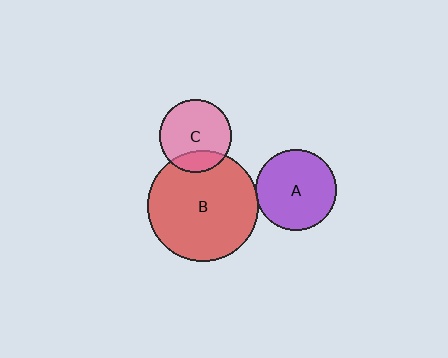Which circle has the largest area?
Circle B (red).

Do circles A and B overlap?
Yes.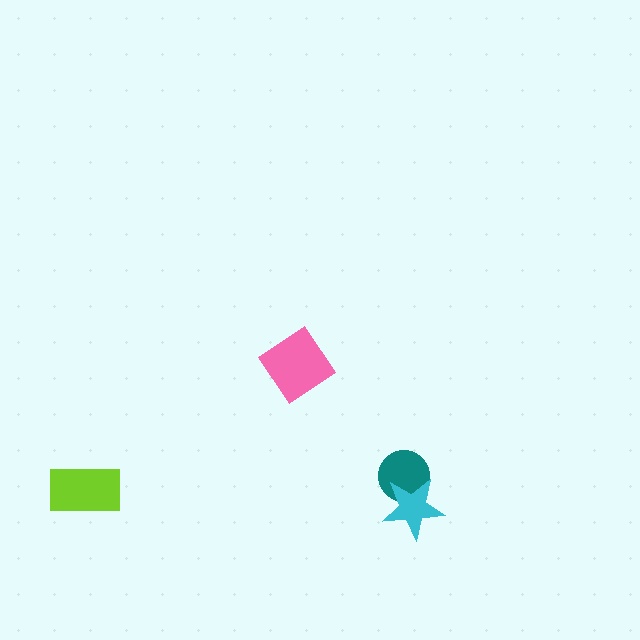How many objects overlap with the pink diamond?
0 objects overlap with the pink diamond.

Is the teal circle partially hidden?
Yes, it is partially covered by another shape.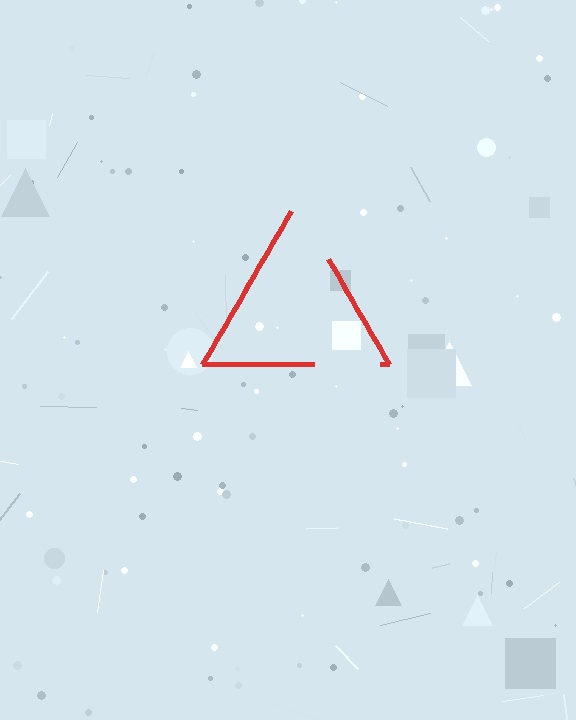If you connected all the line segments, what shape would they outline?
They would outline a triangle.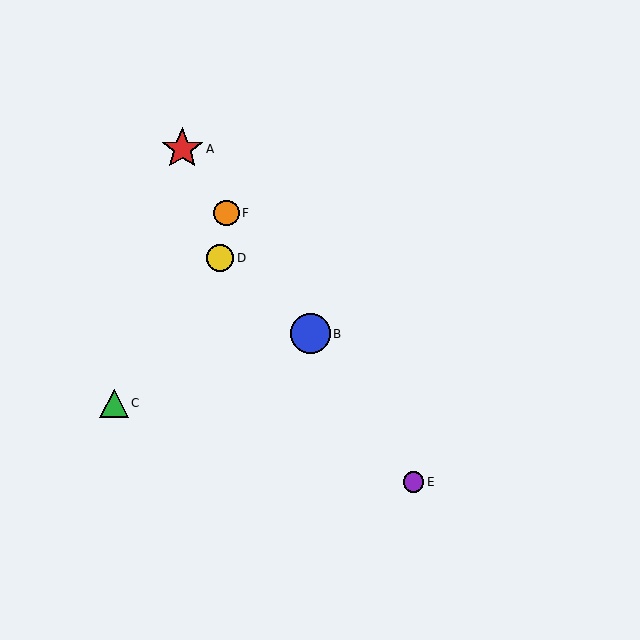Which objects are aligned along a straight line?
Objects A, B, E, F are aligned along a straight line.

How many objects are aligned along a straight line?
4 objects (A, B, E, F) are aligned along a straight line.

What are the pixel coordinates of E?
Object E is at (414, 482).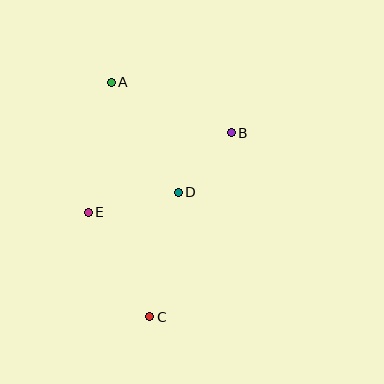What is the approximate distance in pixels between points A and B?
The distance between A and B is approximately 130 pixels.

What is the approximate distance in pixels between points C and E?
The distance between C and E is approximately 121 pixels.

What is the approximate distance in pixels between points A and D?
The distance between A and D is approximately 129 pixels.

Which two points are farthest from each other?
Points A and C are farthest from each other.